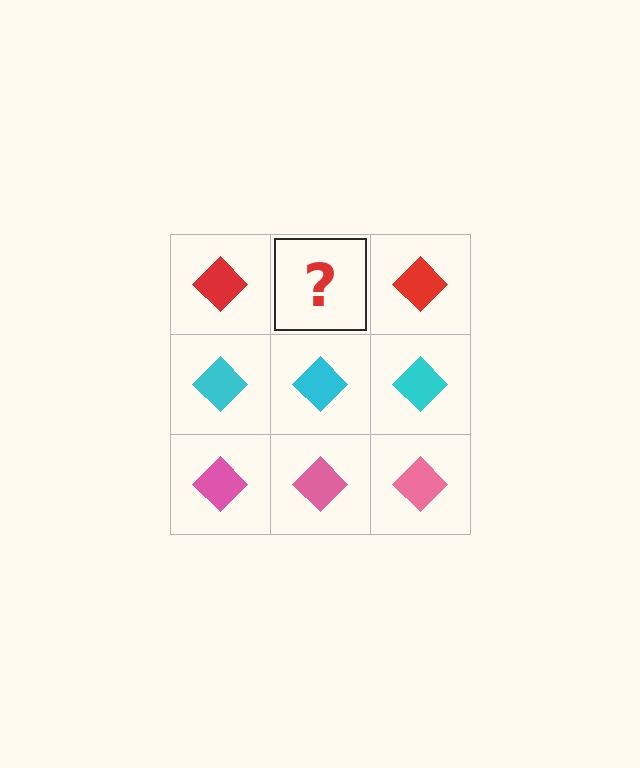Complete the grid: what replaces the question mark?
The question mark should be replaced with a red diamond.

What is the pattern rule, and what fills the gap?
The rule is that each row has a consistent color. The gap should be filled with a red diamond.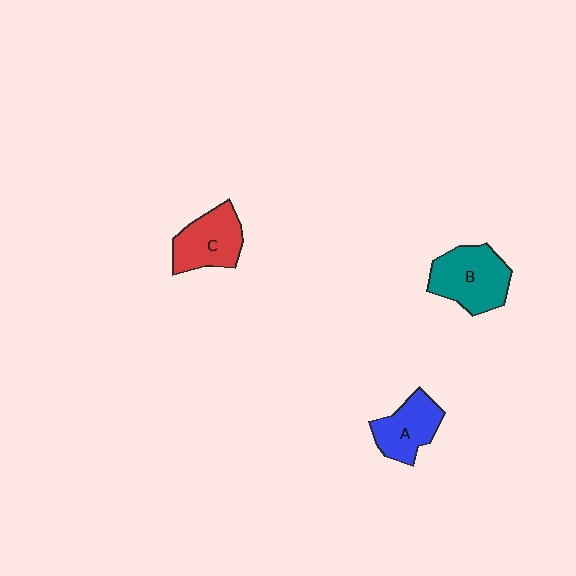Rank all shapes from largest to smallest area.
From largest to smallest: B (teal), C (red), A (blue).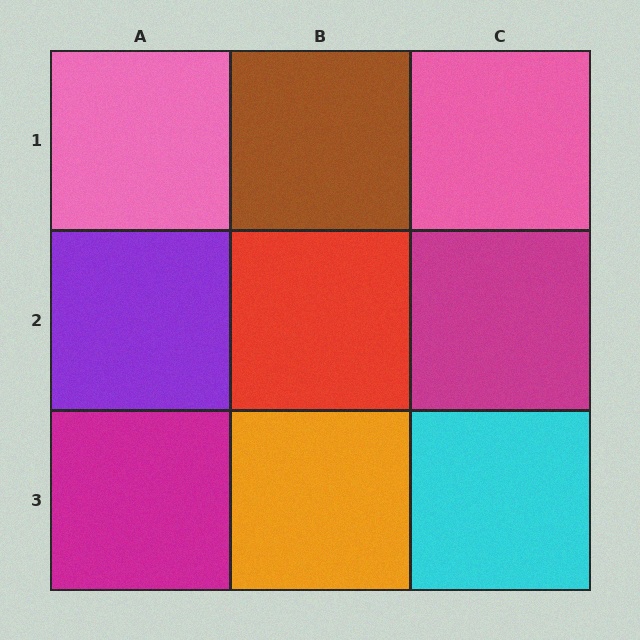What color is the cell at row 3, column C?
Cyan.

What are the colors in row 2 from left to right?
Purple, red, magenta.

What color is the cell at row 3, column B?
Orange.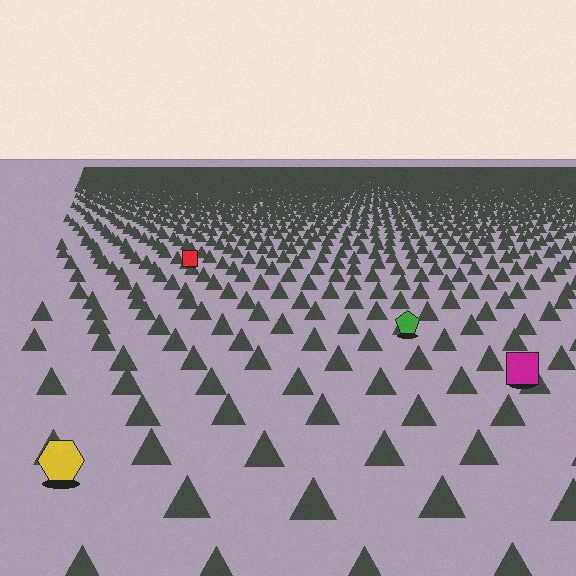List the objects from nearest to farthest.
From nearest to farthest: the yellow hexagon, the magenta square, the green pentagon, the red square.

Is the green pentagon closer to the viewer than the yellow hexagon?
No. The yellow hexagon is closer — you can tell from the texture gradient: the ground texture is coarser near it.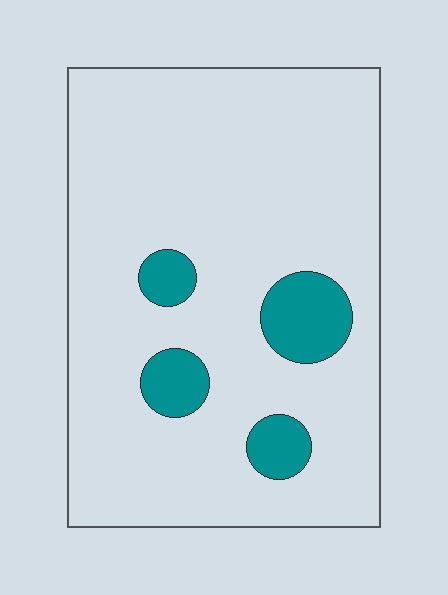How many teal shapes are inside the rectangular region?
4.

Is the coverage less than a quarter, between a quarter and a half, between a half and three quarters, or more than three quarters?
Less than a quarter.